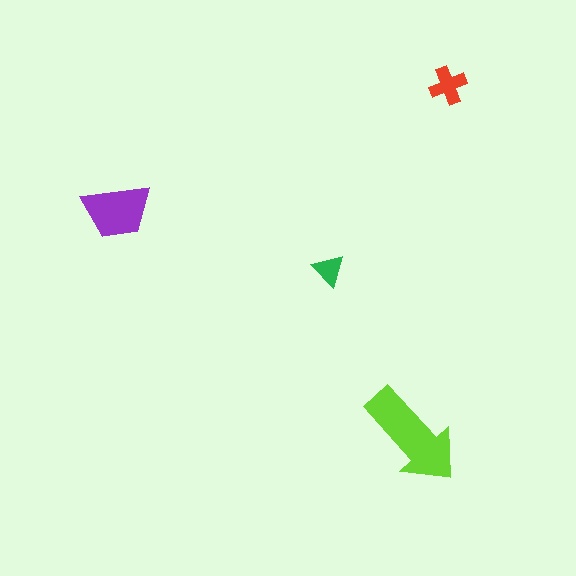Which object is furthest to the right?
The red cross is rightmost.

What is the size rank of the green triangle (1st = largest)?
4th.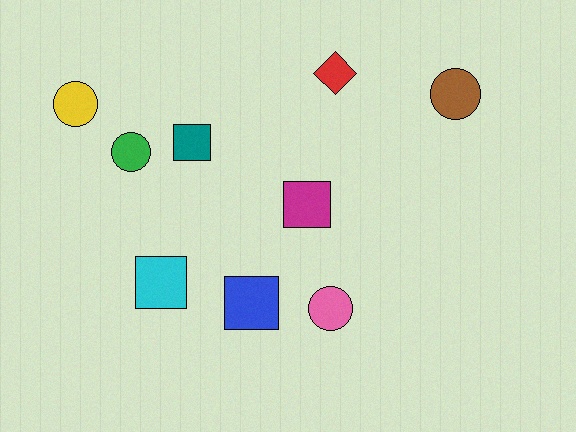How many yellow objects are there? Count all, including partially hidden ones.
There is 1 yellow object.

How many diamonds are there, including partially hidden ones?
There is 1 diamond.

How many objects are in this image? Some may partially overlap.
There are 9 objects.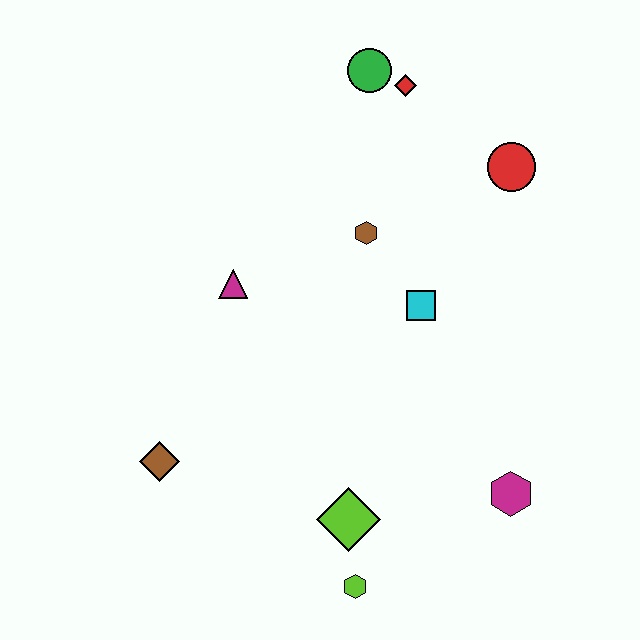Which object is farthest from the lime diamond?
The green circle is farthest from the lime diamond.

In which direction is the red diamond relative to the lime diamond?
The red diamond is above the lime diamond.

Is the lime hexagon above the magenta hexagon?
No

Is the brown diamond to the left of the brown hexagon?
Yes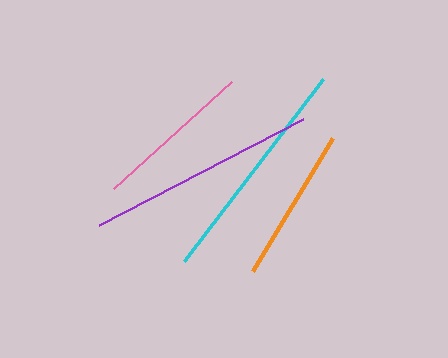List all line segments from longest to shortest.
From longest to shortest: purple, cyan, pink, orange.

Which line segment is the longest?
The purple line is the longest at approximately 230 pixels.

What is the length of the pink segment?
The pink segment is approximately 160 pixels long.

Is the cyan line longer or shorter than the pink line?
The cyan line is longer than the pink line.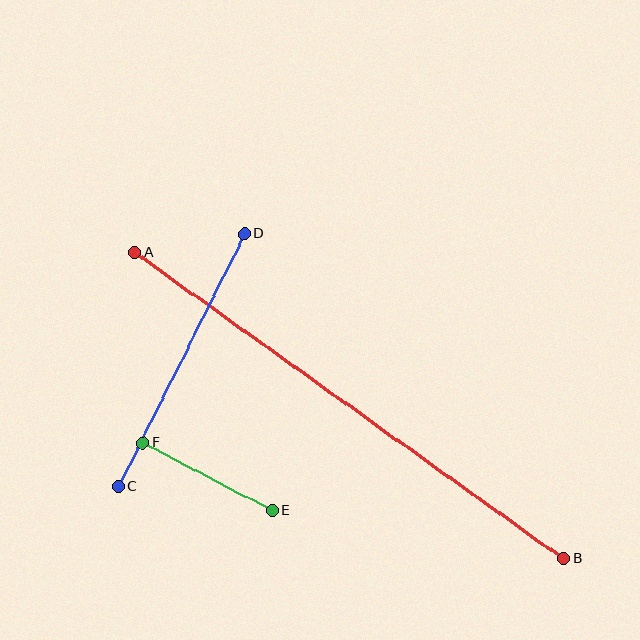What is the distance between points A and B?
The distance is approximately 527 pixels.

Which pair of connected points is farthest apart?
Points A and B are farthest apart.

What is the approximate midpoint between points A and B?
The midpoint is at approximately (349, 406) pixels.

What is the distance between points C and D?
The distance is approximately 282 pixels.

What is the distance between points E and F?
The distance is approximately 145 pixels.